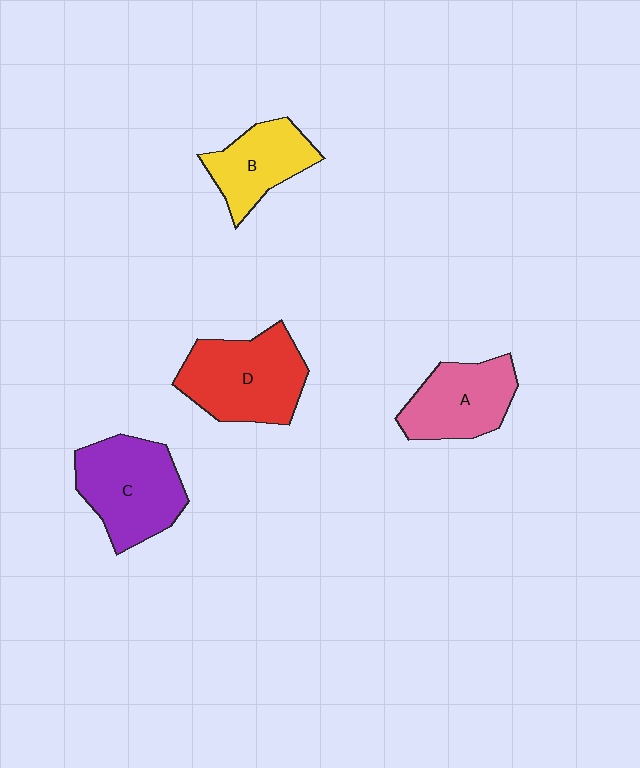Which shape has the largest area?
Shape D (red).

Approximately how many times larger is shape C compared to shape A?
Approximately 1.2 times.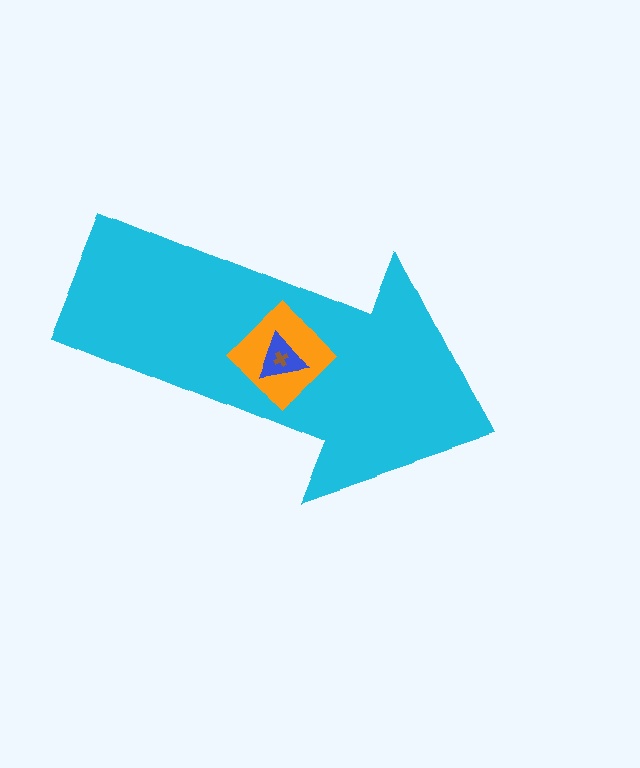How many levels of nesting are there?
4.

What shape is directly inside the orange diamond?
The blue triangle.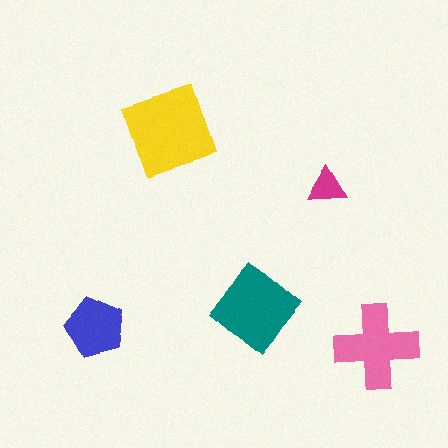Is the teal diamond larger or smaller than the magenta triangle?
Larger.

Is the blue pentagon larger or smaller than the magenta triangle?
Larger.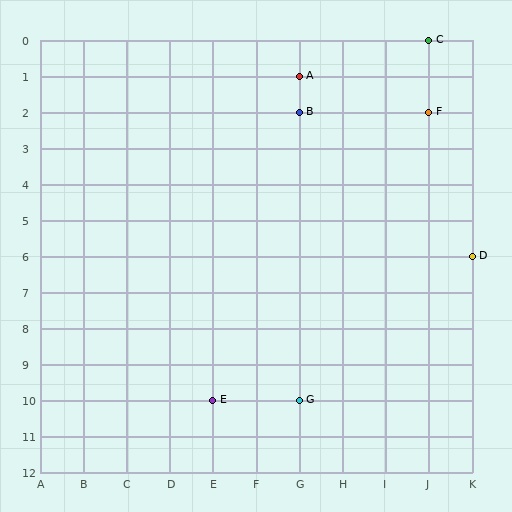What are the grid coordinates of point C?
Point C is at grid coordinates (J, 0).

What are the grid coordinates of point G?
Point G is at grid coordinates (G, 10).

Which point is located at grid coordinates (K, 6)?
Point D is at (K, 6).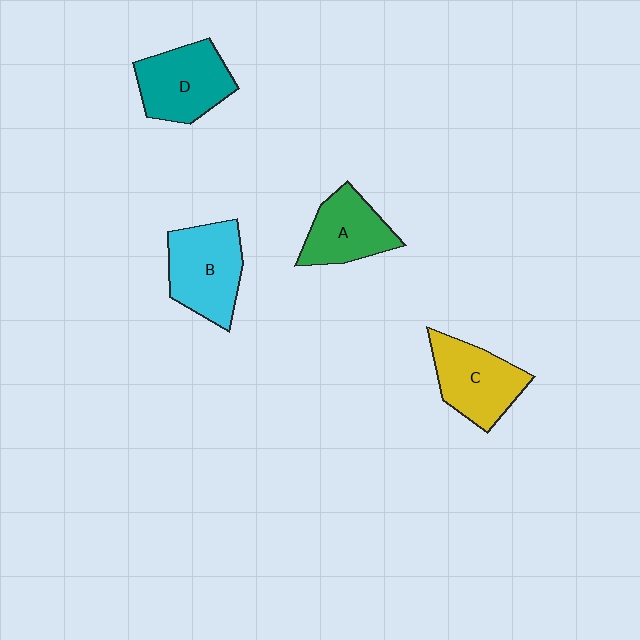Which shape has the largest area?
Shape B (cyan).